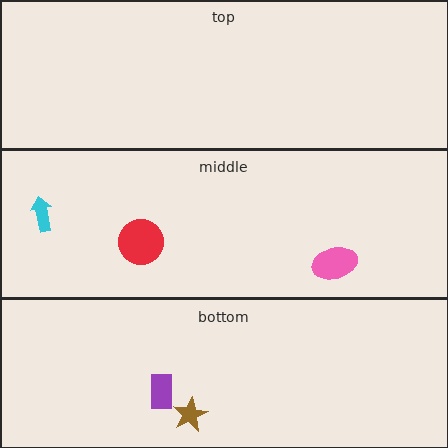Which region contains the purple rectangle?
The bottom region.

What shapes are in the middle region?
The red circle, the pink ellipse, the cyan arrow.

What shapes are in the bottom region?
The brown star, the purple rectangle.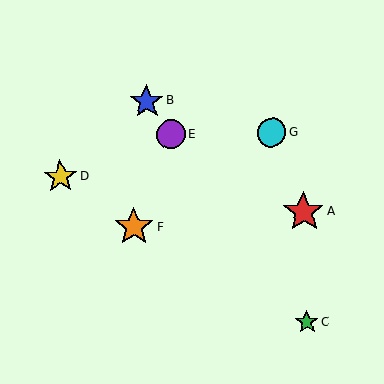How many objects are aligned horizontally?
2 objects (E, G) are aligned horizontally.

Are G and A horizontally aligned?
No, G is at y≈132 and A is at y≈212.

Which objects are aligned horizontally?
Objects E, G are aligned horizontally.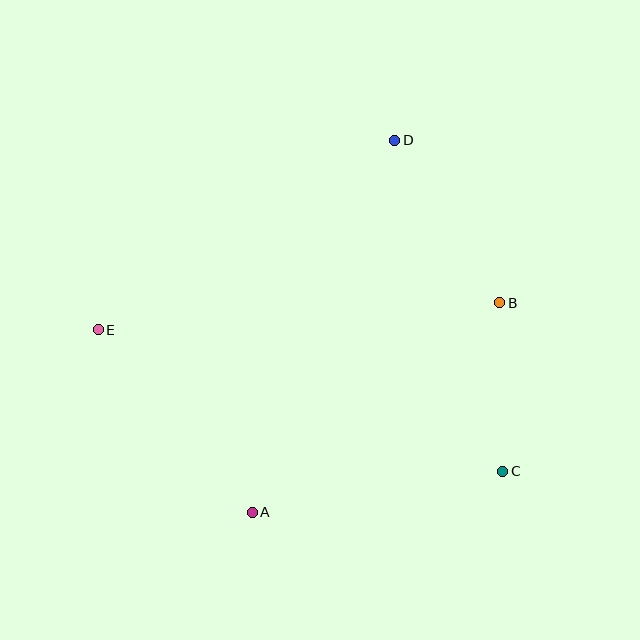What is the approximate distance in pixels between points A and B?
The distance between A and B is approximately 324 pixels.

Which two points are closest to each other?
Points B and C are closest to each other.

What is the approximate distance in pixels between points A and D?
The distance between A and D is approximately 399 pixels.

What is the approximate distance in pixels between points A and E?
The distance between A and E is approximately 239 pixels.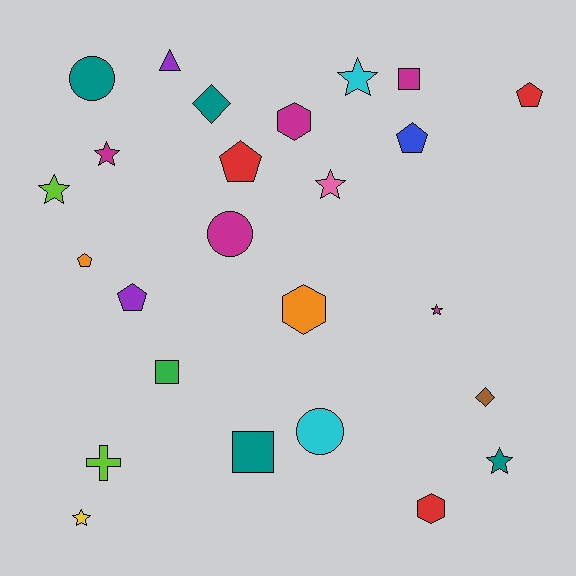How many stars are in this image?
There are 7 stars.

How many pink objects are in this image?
There is 1 pink object.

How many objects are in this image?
There are 25 objects.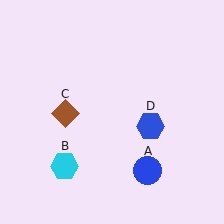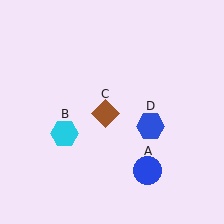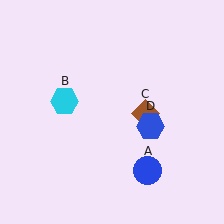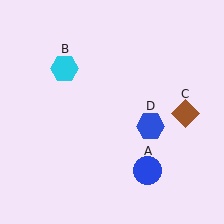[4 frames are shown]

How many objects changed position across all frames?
2 objects changed position: cyan hexagon (object B), brown diamond (object C).